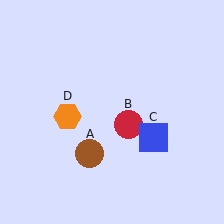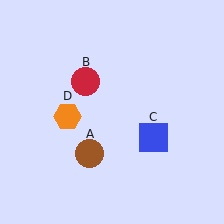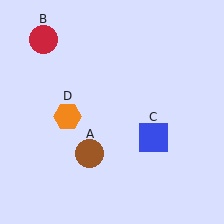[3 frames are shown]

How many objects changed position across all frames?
1 object changed position: red circle (object B).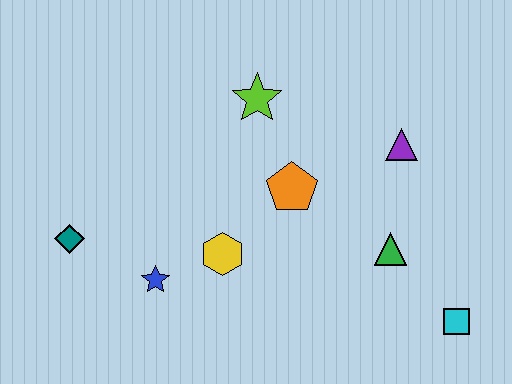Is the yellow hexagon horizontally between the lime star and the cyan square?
No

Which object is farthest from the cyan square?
The teal diamond is farthest from the cyan square.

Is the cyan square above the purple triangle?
No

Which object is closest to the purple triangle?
The green triangle is closest to the purple triangle.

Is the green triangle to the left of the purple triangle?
Yes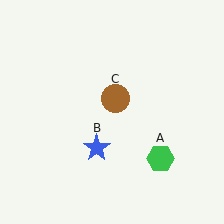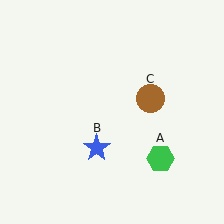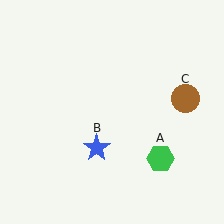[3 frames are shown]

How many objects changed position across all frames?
1 object changed position: brown circle (object C).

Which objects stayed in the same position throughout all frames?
Green hexagon (object A) and blue star (object B) remained stationary.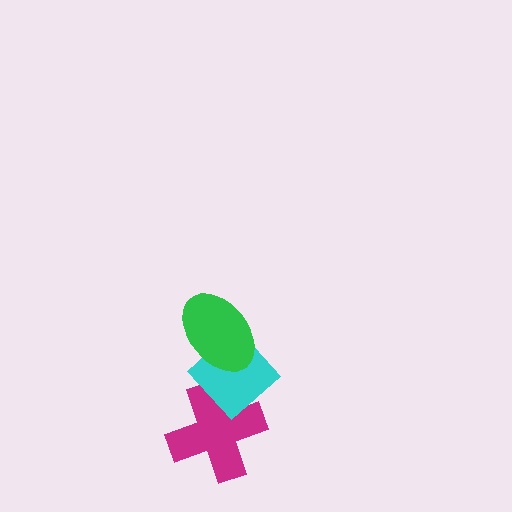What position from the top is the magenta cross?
The magenta cross is 3rd from the top.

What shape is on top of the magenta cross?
The cyan diamond is on top of the magenta cross.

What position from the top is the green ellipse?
The green ellipse is 1st from the top.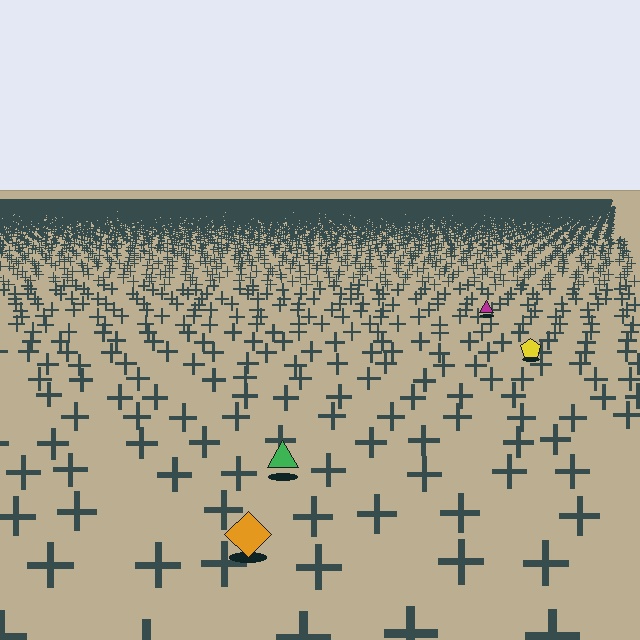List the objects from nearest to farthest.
From nearest to farthest: the orange diamond, the green triangle, the yellow pentagon, the magenta triangle.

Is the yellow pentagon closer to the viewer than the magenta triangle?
Yes. The yellow pentagon is closer — you can tell from the texture gradient: the ground texture is coarser near it.